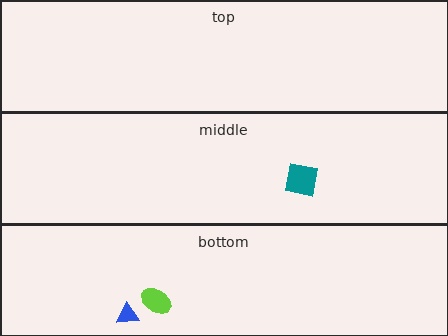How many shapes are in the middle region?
1.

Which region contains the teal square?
The middle region.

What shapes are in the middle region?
The teal square.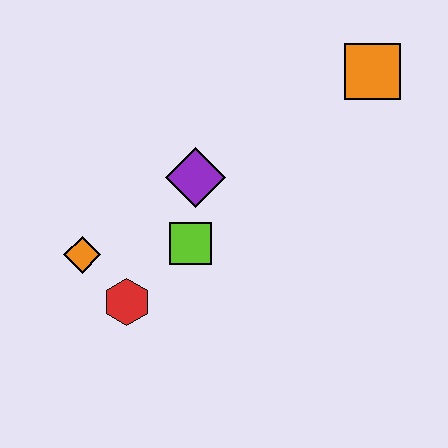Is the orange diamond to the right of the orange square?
No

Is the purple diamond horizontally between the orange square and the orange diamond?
Yes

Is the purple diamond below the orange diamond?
No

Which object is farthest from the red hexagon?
The orange square is farthest from the red hexagon.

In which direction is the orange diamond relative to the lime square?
The orange diamond is to the left of the lime square.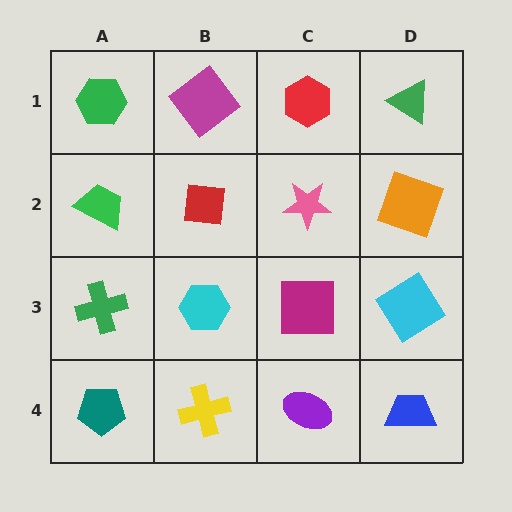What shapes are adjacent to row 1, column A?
A green trapezoid (row 2, column A), a magenta diamond (row 1, column B).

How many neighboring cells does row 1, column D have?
2.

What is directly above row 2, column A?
A green hexagon.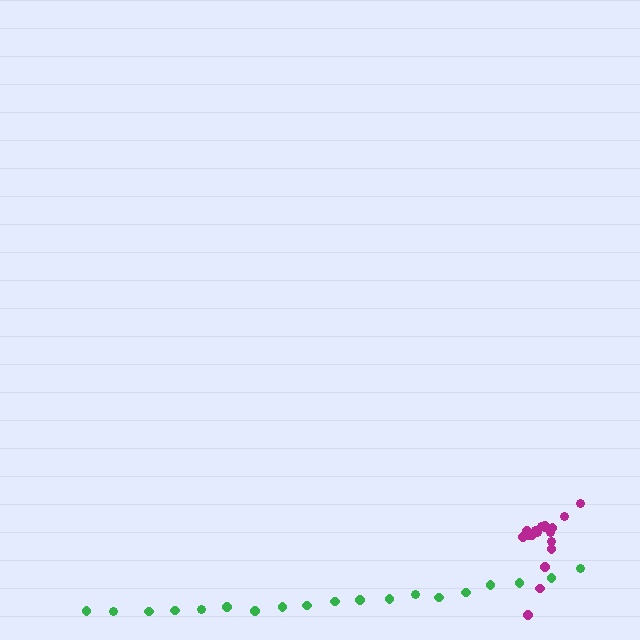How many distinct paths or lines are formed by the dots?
There are 2 distinct paths.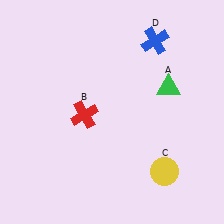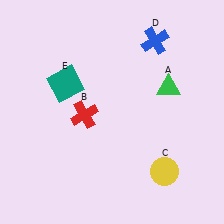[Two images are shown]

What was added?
A teal square (E) was added in Image 2.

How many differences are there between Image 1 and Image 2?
There is 1 difference between the two images.